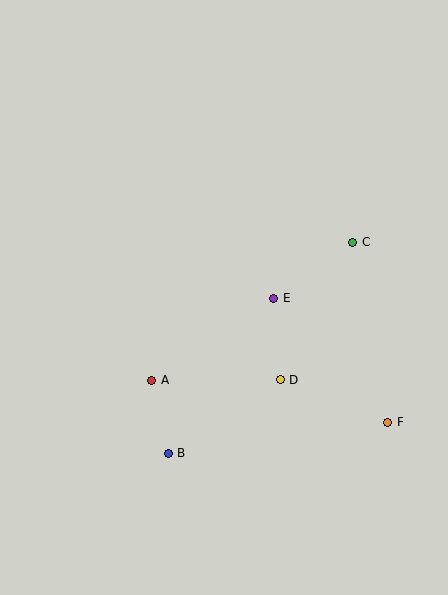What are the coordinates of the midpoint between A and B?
The midpoint between A and B is at (160, 417).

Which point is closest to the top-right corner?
Point C is closest to the top-right corner.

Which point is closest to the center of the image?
Point E at (274, 298) is closest to the center.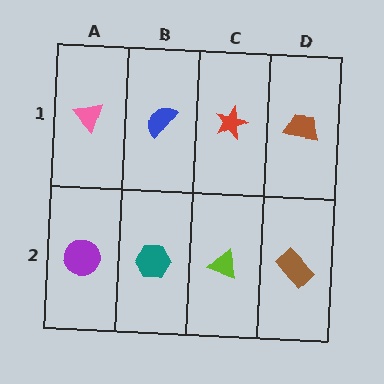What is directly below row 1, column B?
A teal hexagon.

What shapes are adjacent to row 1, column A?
A purple circle (row 2, column A), a blue semicircle (row 1, column B).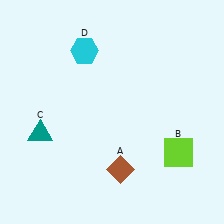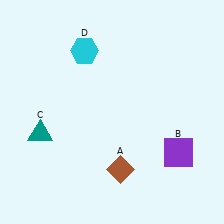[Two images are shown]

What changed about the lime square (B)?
In Image 1, B is lime. In Image 2, it changed to purple.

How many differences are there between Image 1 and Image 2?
There is 1 difference between the two images.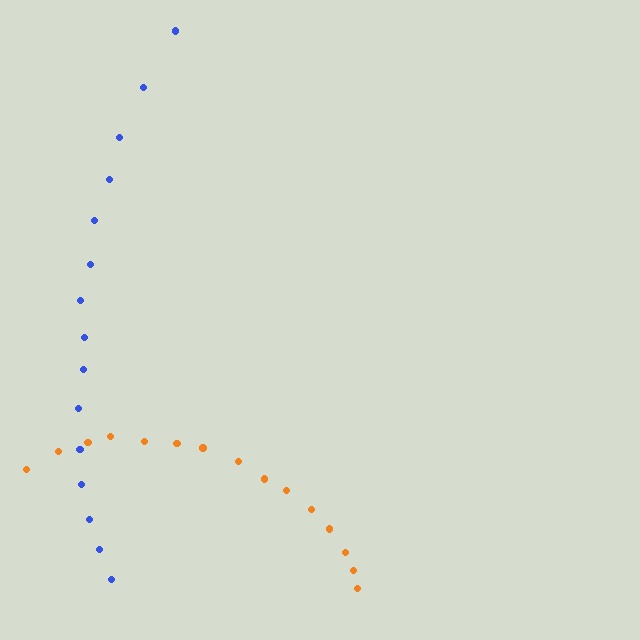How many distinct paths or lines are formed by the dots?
There are 2 distinct paths.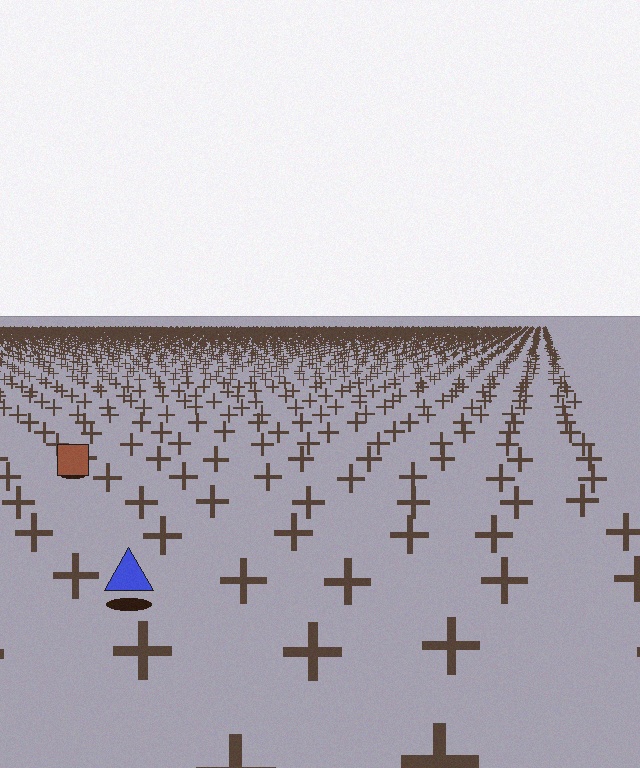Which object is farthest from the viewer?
The brown square is farthest from the viewer. It appears smaller and the ground texture around it is denser.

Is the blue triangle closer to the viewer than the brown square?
Yes. The blue triangle is closer — you can tell from the texture gradient: the ground texture is coarser near it.